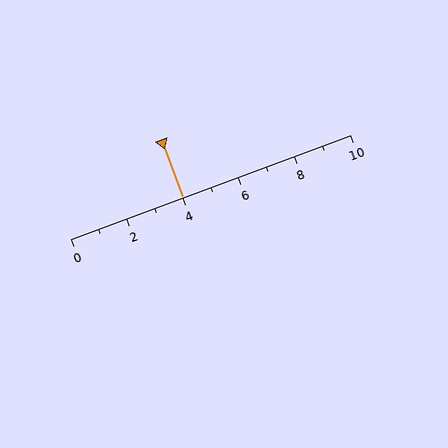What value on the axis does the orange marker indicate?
The marker indicates approximately 4.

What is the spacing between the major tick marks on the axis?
The major ticks are spaced 2 apart.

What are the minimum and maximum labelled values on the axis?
The axis runs from 0 to 10.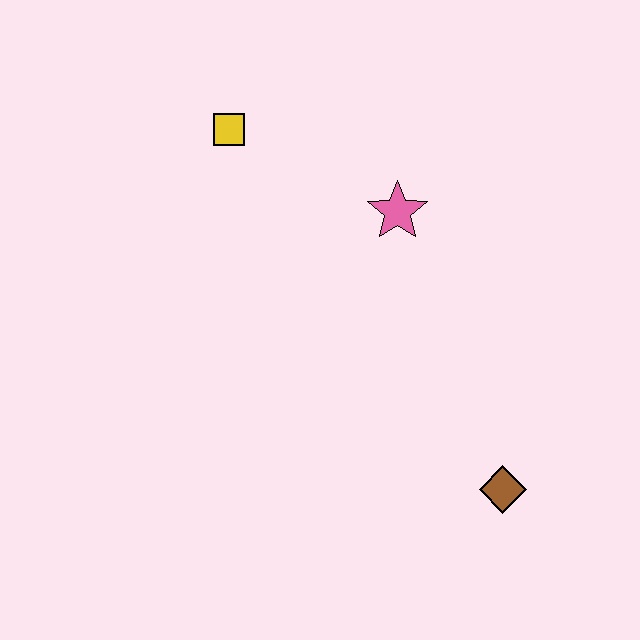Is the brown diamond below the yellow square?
Yes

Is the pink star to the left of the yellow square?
No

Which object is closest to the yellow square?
The pink star is closest to the yellow square.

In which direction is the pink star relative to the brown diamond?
The pink star is above the brown diamond.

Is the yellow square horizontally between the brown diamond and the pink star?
No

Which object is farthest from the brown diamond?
The yellow square is farthest from the brown diamond.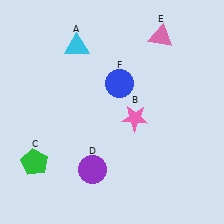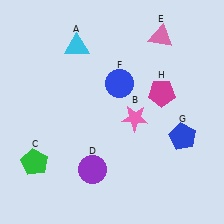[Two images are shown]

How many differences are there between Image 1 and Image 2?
There are 2 differences between the two images.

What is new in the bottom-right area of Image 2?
A blue pentagon (G) was added in the bottom-right area of Image 2.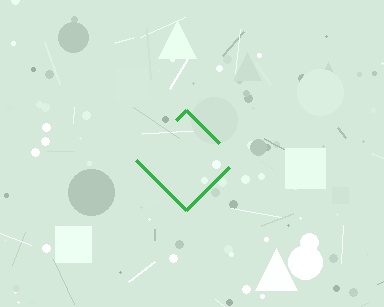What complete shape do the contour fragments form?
The contour fragments form a diamond.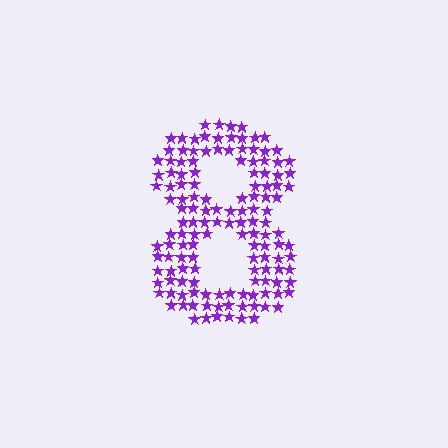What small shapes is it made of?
It is made of small stars.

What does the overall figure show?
The overall figure shows the digit 8.